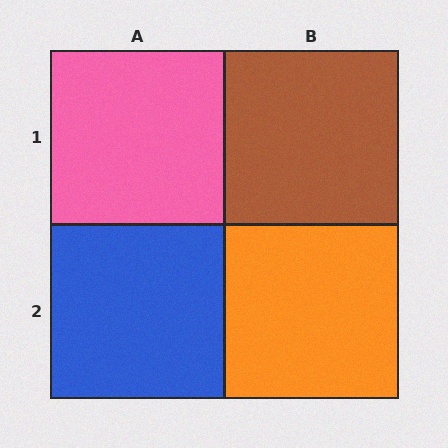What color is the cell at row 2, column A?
Blue.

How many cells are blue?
1 cell is blue.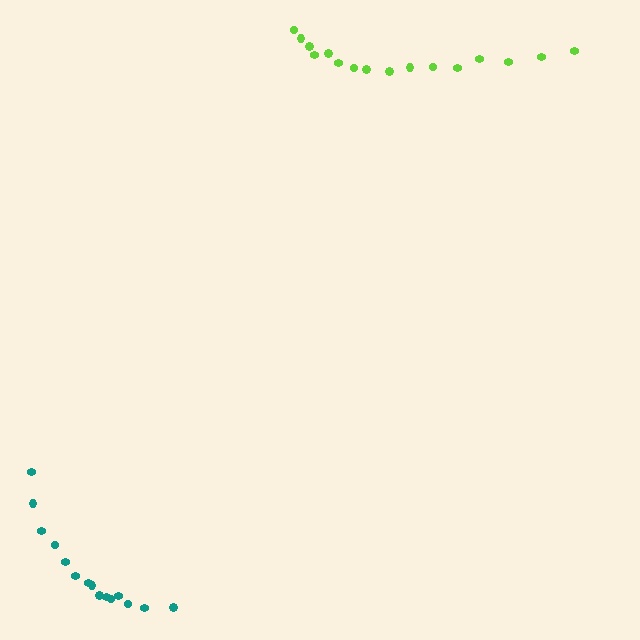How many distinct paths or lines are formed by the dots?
There are 2 distinct paths.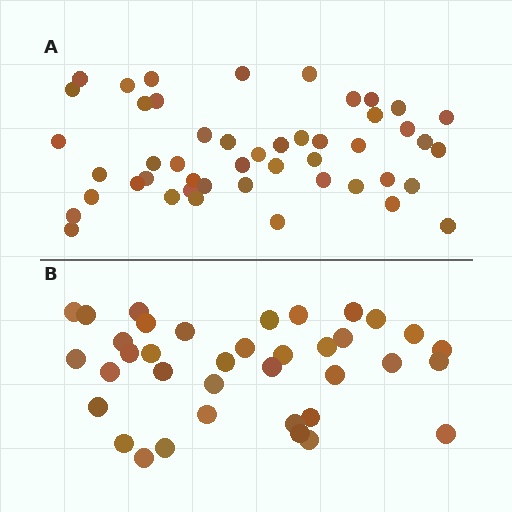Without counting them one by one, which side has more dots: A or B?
Region A (the top region) has more dots.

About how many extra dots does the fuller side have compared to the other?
Region A has roughly 12 or so more dots than region B.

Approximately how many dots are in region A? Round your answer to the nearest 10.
About 50 dots. (The exact count is 48, which rounds to 50.)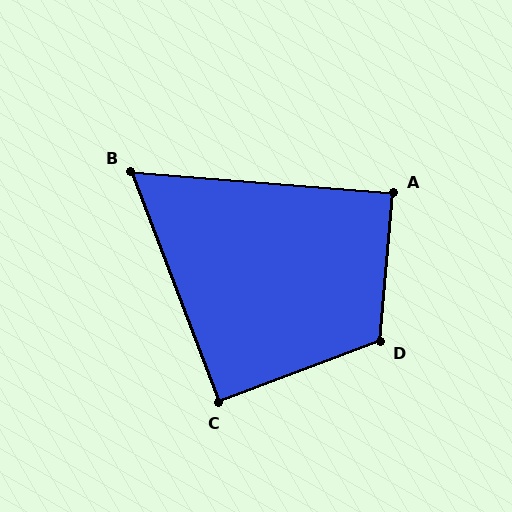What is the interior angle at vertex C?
Approximately 90 degrees (approximately right).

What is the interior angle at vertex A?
Approximately 90 degrees (approximately right).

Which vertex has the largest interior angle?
D, at approximately 115 degrees.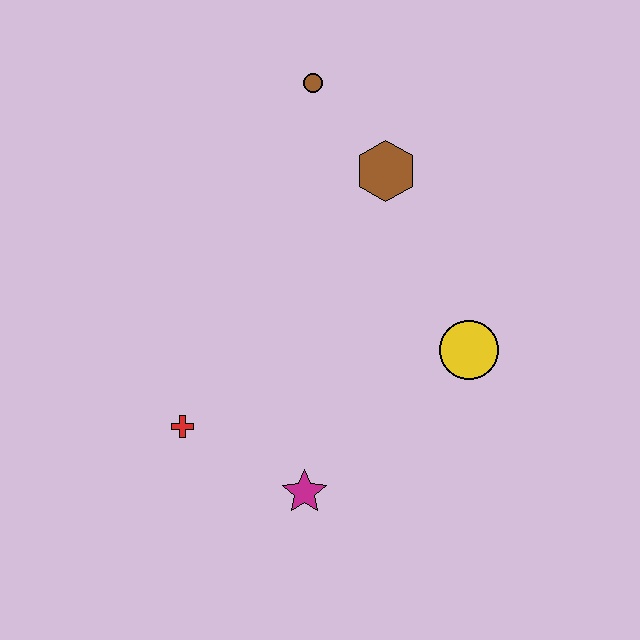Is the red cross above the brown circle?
No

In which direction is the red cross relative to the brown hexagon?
The red cross is below the brown hexagon.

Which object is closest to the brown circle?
The brown hexagon is closest to the brown circle.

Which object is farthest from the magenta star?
The brown circle is farthest from the magenta star.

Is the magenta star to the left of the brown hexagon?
Yes